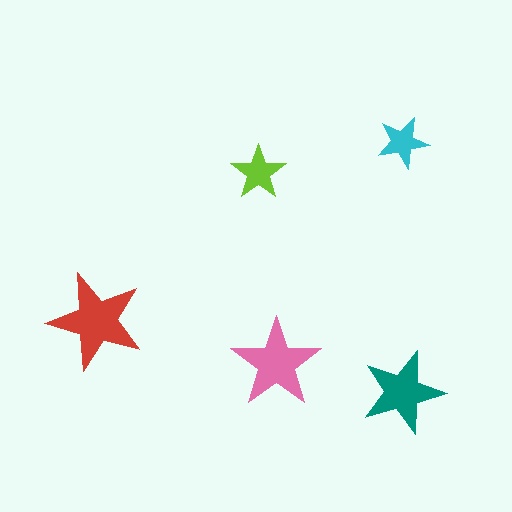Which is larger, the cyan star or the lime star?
The lime one.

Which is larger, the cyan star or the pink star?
The pink one.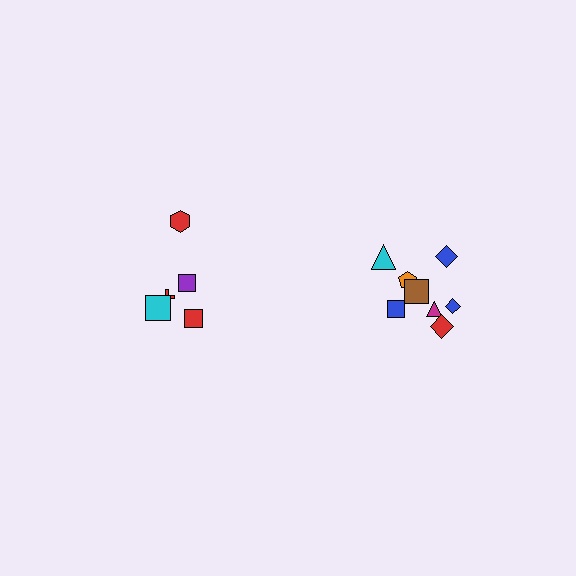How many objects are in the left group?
There are 5 objects.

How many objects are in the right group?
There are 8 objects.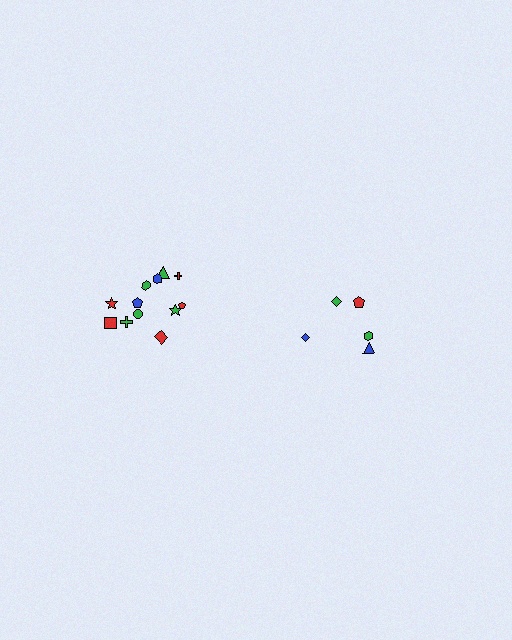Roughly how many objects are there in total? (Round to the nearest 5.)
Roughly 15 objects in total.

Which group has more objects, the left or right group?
The left group.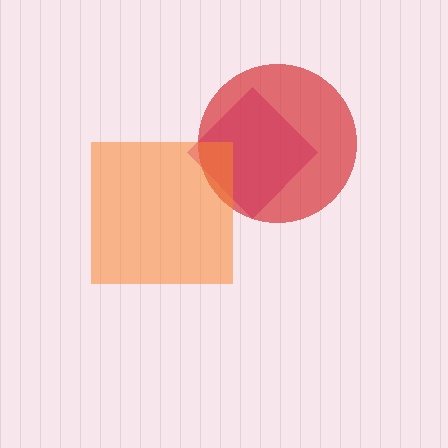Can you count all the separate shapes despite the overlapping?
Yes, there are 3 separate shapes.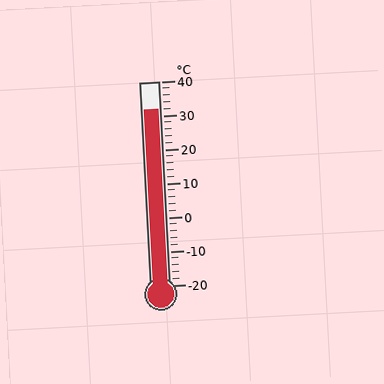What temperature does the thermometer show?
The thermometer shows approximately 32°C.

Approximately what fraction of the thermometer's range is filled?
The thermometer is filled to approximately 85% of its range.